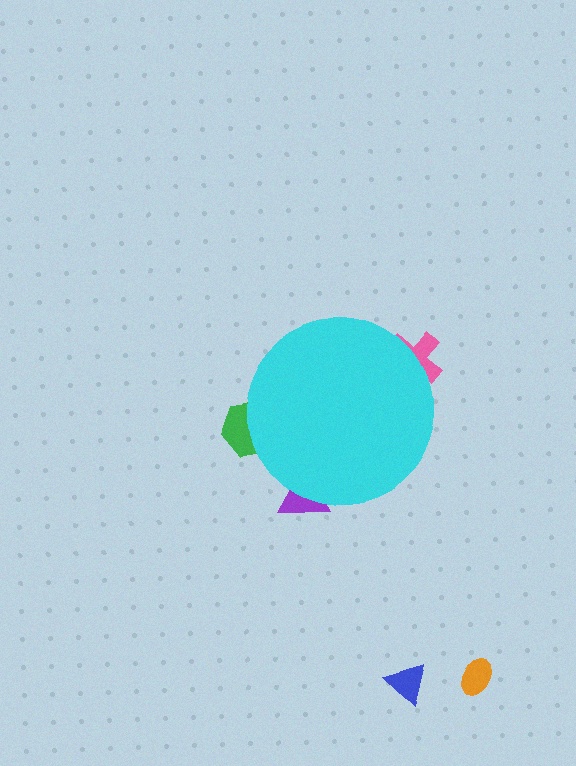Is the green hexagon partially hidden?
Yes, the green hexagon is partially hidden behind the cyan circle.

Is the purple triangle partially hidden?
Yes, the purple triangle is partially hidden behind the cyan circle.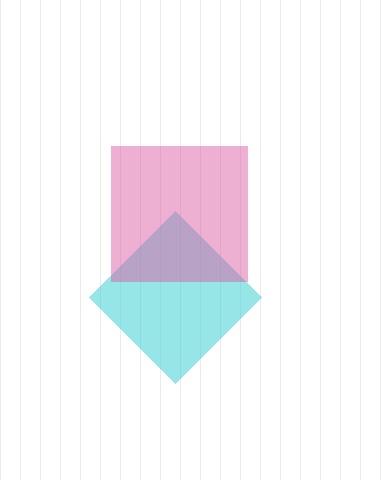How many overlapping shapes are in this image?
There are 2 overlapping shapes in the image.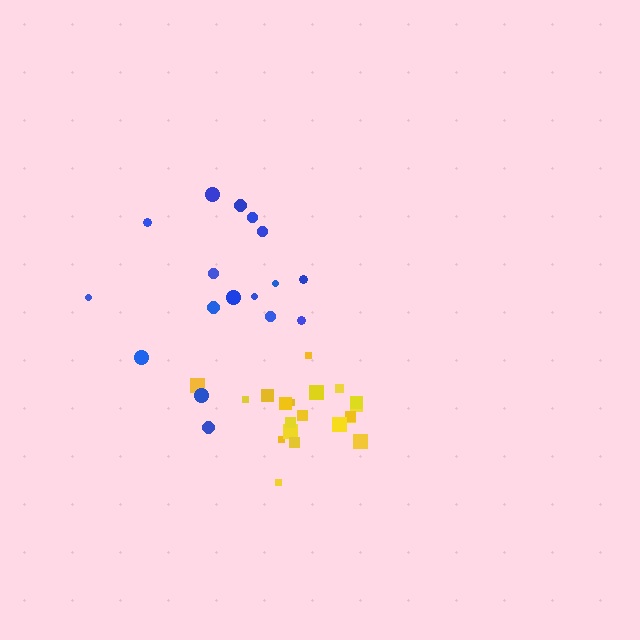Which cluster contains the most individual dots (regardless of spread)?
Yellow (20).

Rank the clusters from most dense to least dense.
yellow, blue.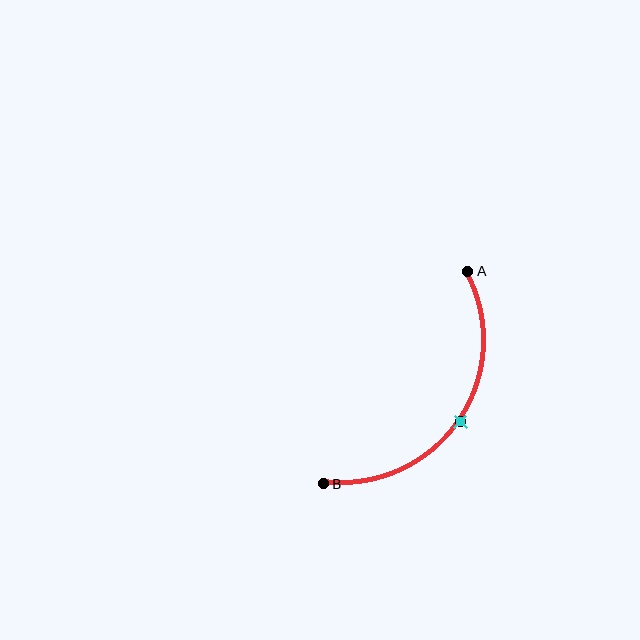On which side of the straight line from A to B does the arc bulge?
The arc bulges below and to the right of the straight line connecting A and B.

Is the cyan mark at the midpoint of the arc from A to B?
Yes. The cyan mark lies on the arc at equal arc-length from both A and B — it is the arc midpoint.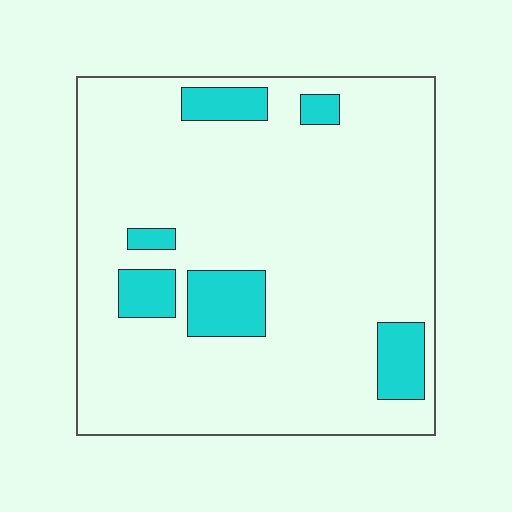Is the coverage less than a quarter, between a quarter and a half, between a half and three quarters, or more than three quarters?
Less than a quarter.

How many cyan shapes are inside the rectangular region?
6.